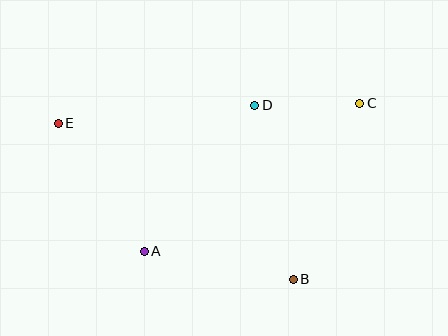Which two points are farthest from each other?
Points C and E are farthest from each other.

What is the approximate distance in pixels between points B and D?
The distance between B and D is approximately 178 pixels.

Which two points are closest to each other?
Points C and D are closest to each other.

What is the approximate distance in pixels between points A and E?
The distance between A and E is approximately 154 pixels.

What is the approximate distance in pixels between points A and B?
The distance between A and B is approximately 152 pixels.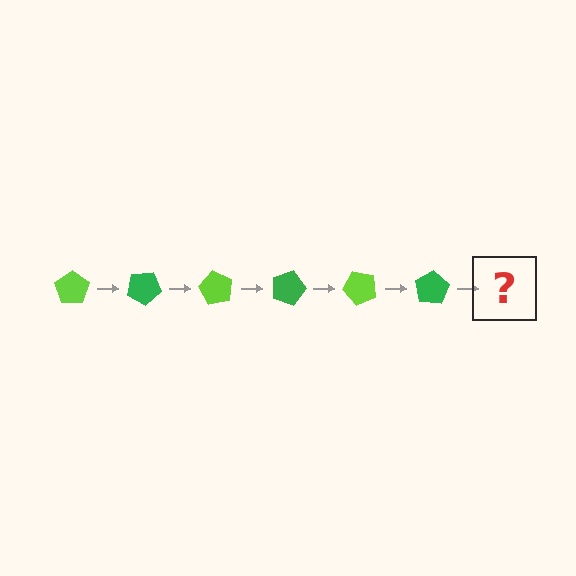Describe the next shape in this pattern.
It should be a lime pentagon, rotated 180 degrees from the start.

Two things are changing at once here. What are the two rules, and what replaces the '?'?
The two rules are that it rotates 30 degrees each step and the color cycles through lime and green. The '?' should be a lime pentagon, rotated 180 degrees from the start.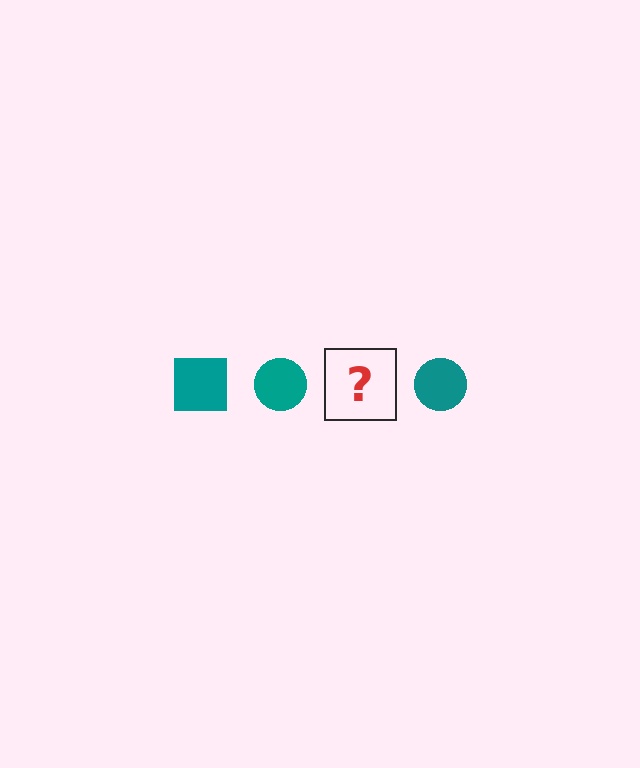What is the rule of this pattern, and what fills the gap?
The rule is that the pattern cycles through square, circle shapes in teal. The gap should be filled with a teal square.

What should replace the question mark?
The question mark should be replaced with a teal square.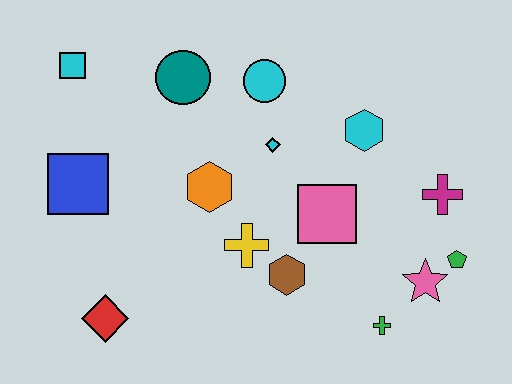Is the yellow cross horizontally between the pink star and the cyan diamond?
No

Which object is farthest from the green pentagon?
The cyan square is farthest from the green pentagon.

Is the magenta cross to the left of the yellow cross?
No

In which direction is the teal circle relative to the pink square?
The teal circle is to the left of the pink square.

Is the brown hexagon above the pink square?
No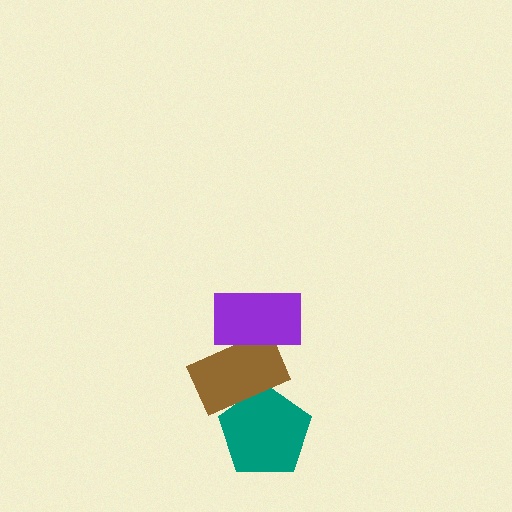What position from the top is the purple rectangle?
The purple rectangle is 1st from the top.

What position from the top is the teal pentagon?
The teal pentagon is 3rd from the top.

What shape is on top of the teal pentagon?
The brown rectangle is on top of the teal pentagon.